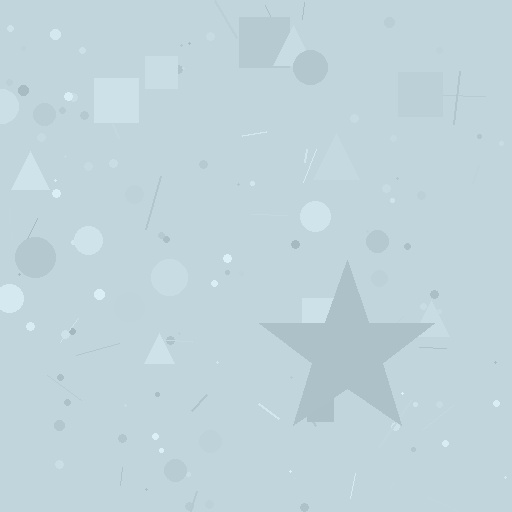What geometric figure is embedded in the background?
A star is embedded in the background.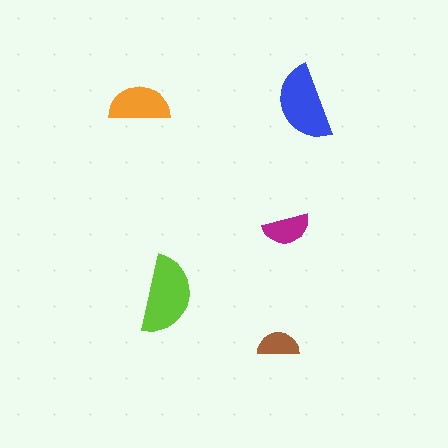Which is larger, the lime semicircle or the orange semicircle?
The lime one.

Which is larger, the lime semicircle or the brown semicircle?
The lime one.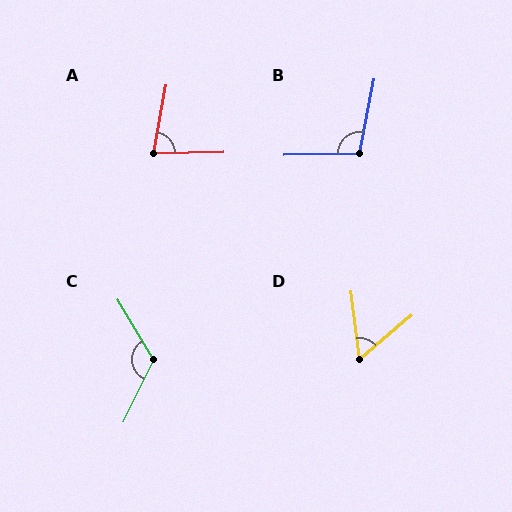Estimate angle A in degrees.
Approximately 79 degrees.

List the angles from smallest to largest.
D (57°), A (79°), B (102°), C (123°).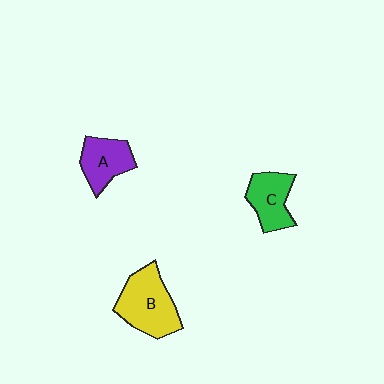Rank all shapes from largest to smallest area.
From largest to smallest: B (yellow), C (green), A (purple).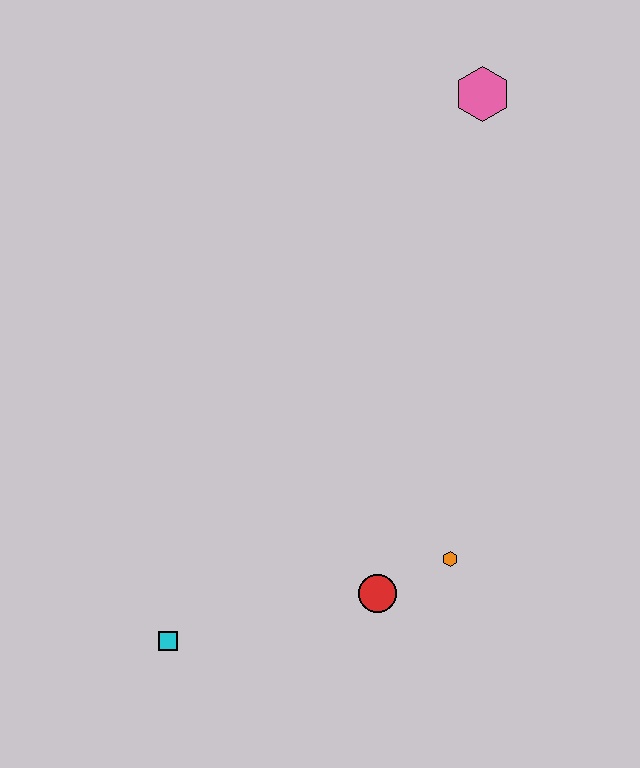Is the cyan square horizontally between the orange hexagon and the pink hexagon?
No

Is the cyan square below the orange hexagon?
Yes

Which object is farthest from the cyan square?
The pink hexagon is farthest from the cyan square.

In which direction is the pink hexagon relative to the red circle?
The pink hexagon is above the red circle.